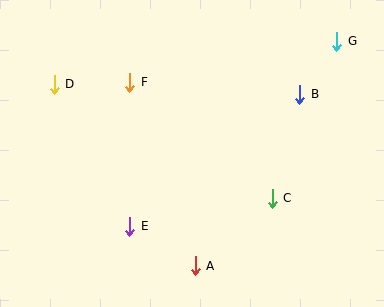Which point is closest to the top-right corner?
Point G is closest to the top-right corner.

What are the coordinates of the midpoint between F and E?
The midpoint between F and E is at (130, 154).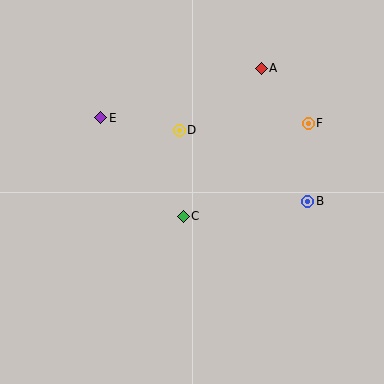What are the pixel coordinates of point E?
Point E is at (101, 118).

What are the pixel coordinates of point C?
Point C is at (183, 216).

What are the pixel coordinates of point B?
Point B is at (308, 201).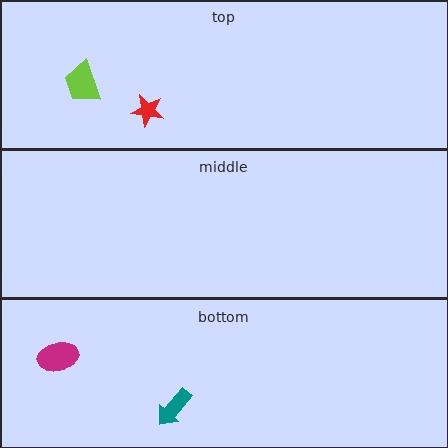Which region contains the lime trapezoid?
The top region.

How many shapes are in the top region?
2.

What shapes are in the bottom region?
The teal arrow, the magenta ellipse.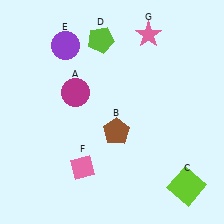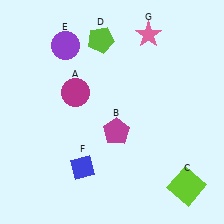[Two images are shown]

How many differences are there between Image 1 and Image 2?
There are 2 differences between the two images.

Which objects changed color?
B changed from brown to magenta. F changed from pink to blue.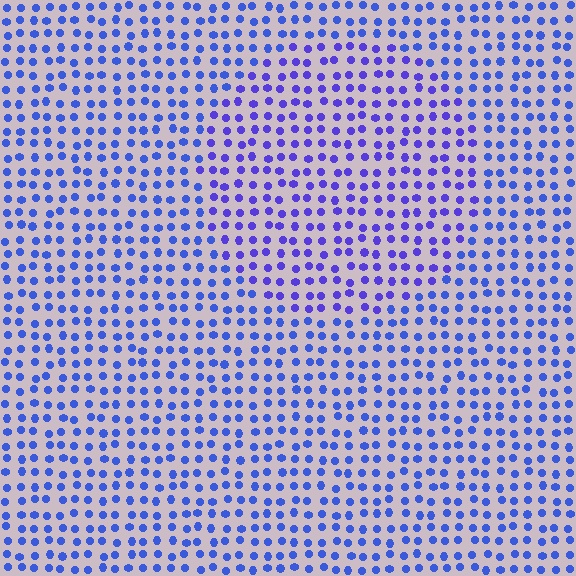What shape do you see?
I see a circle.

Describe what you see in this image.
The image is filled with small blue elements in a uniform arrangement. A circle-shaped region is visible where the elements are tinted to a slightly different hue, forming a subtle color boundary.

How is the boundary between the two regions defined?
The boundary is defined purely by a slight shift in hue (about 22 degrees). Spacing, size, and orientation are identical on both sides.